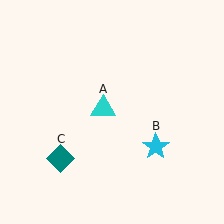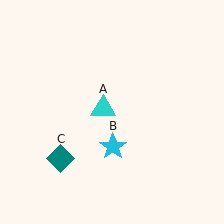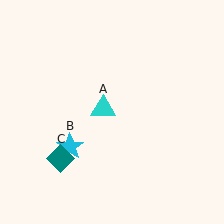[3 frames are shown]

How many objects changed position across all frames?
1 object changed position: cyan star (object B).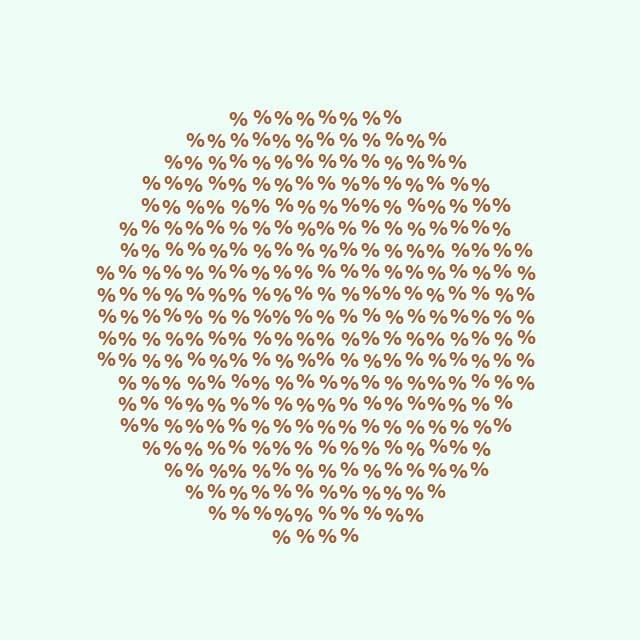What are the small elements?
The small elements are percent signs.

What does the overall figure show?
The overall figure shows a circle.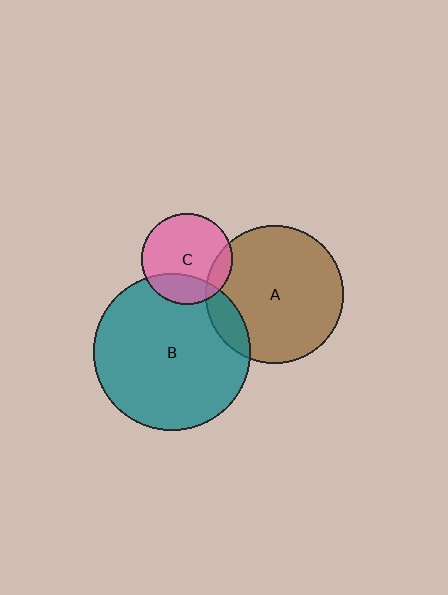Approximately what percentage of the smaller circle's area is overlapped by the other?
Approximately 25%.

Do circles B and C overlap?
Yes.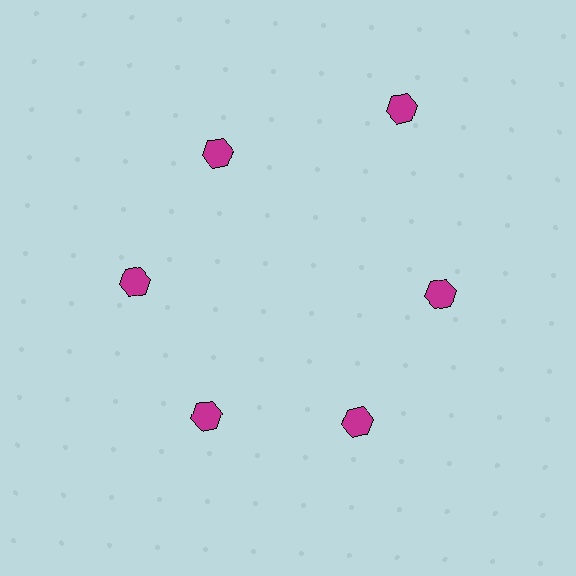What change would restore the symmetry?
The symmetry would be restored by moving it inward, back onto the ring so that all 6 hexagons sit at equal angles and equal distance from the center.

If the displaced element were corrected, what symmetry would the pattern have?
It would have 6-fold rotational symmetry — the pattern would map onto itself every 60 degrees.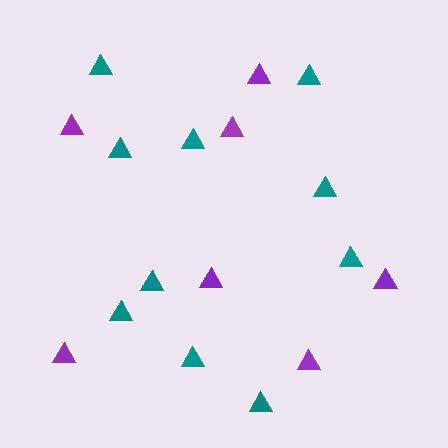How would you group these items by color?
There are 2 groups: one group of teal triangles (10) and one group of purple triangles (7).